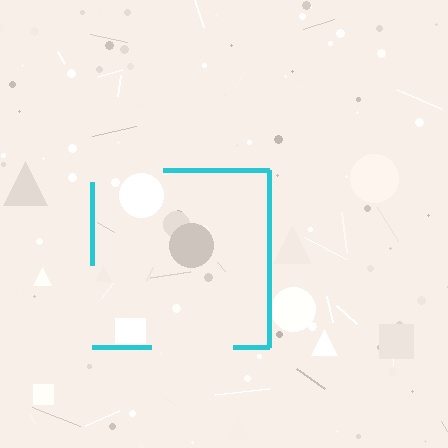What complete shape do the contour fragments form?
The contour fragments form a square.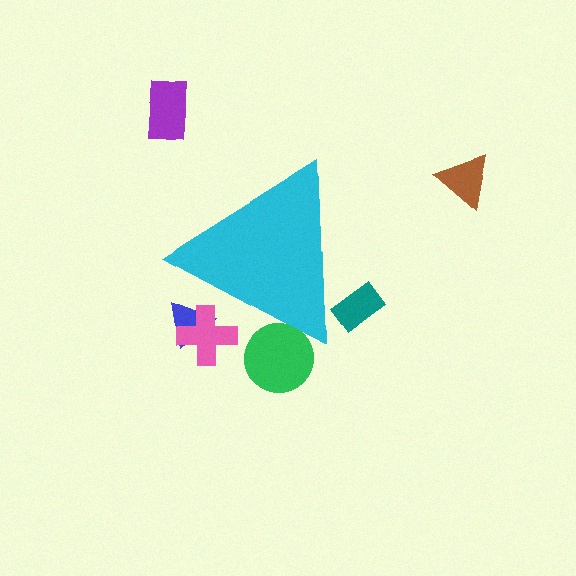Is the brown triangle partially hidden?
No, the brown triangle is fully visible.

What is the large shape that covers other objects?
A cyan triangle.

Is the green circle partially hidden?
Yes, the green circle is partially hidden behind the cyan triangle.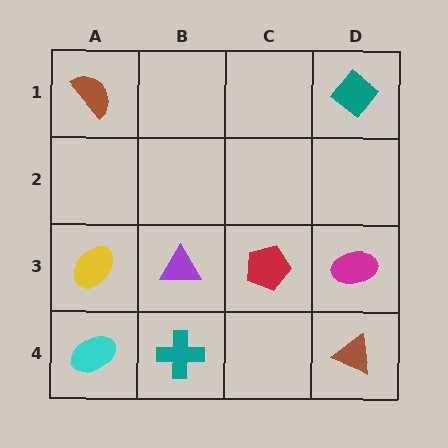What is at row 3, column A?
A yellow ellipse.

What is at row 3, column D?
A magenta ellipse.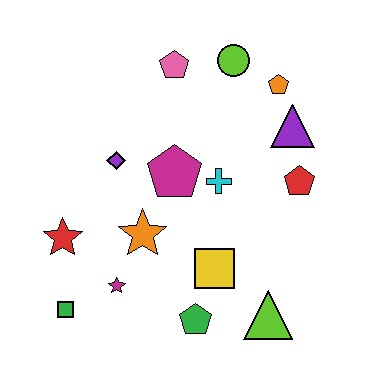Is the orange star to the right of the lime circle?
No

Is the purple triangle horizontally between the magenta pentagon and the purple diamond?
No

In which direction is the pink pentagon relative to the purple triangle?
The pink pentagon is to the left of the purple triangle.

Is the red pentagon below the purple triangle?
Yes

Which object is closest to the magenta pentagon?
The cyan cross is closest to the magenta pentagon.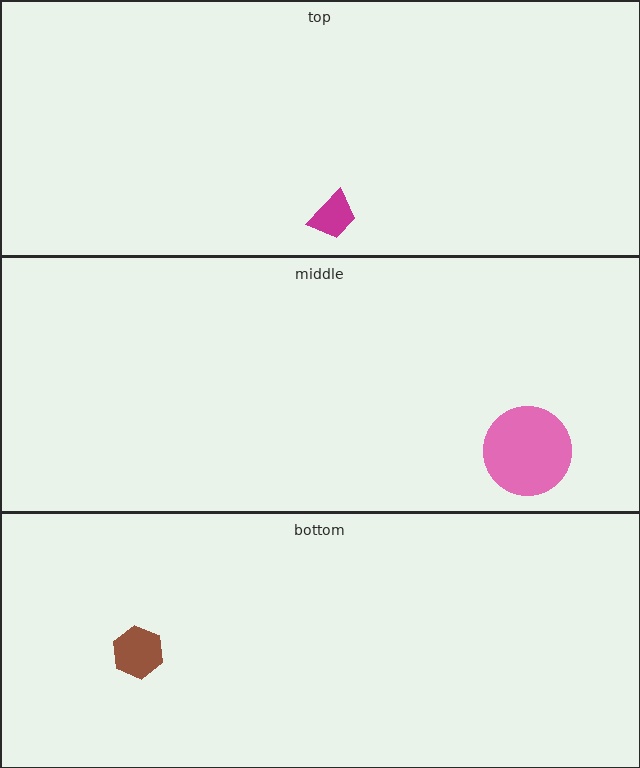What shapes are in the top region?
The magenta trapezoid.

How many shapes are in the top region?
1.